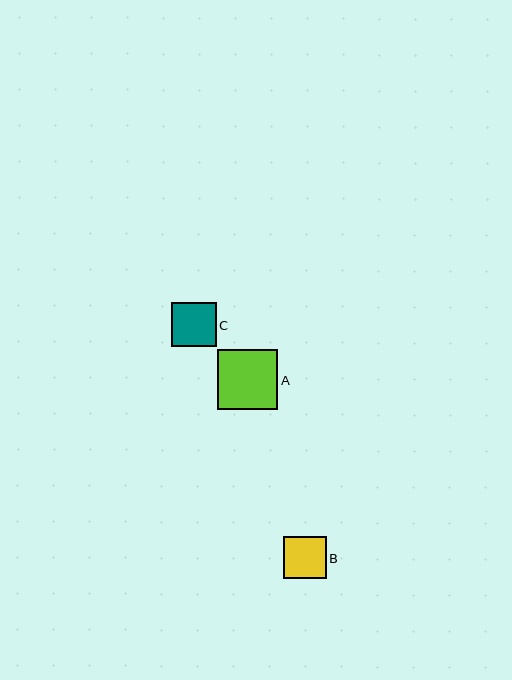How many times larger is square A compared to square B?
Square A is approximately 1.4 times the size of square B.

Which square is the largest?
Square A is the largest with a size of approximately 60 pixels.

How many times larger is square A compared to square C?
Square A is approximately 1.3 times the size of square C.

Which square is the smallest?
Square B is the smallest with a size of approximately 43 pixels.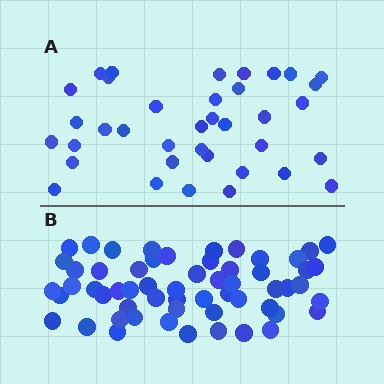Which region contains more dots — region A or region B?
Region B (the bottom region) has more dots.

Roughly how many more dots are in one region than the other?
Region B has approximately 20 more dots than region A.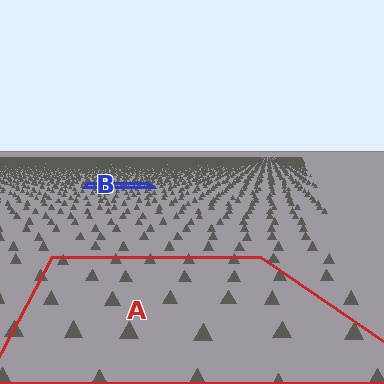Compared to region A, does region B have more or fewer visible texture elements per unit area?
Region B has more texture elements per unit area — they are packed more densely because it is farther away.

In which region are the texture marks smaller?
The texture marks are smaller in region B, because it is farther away.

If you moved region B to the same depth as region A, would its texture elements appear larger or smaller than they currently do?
They would appear larger. At a closer depth, the same texture elements are projected at a bigger on-screen size.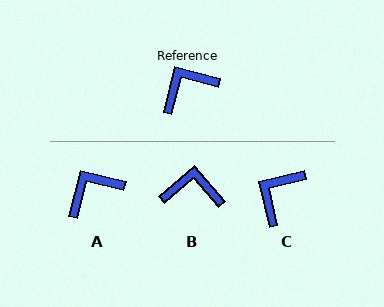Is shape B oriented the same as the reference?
No, it is off by about 35 degrees.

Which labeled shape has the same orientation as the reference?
A.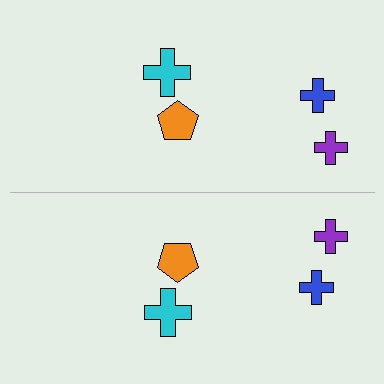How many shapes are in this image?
There are 8 shapes in this image.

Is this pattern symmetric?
Yes, this pattern has bilateral (reflection) symmetry.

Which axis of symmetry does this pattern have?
The pattern has a horizontal axis of symmetry running through the center of the image.